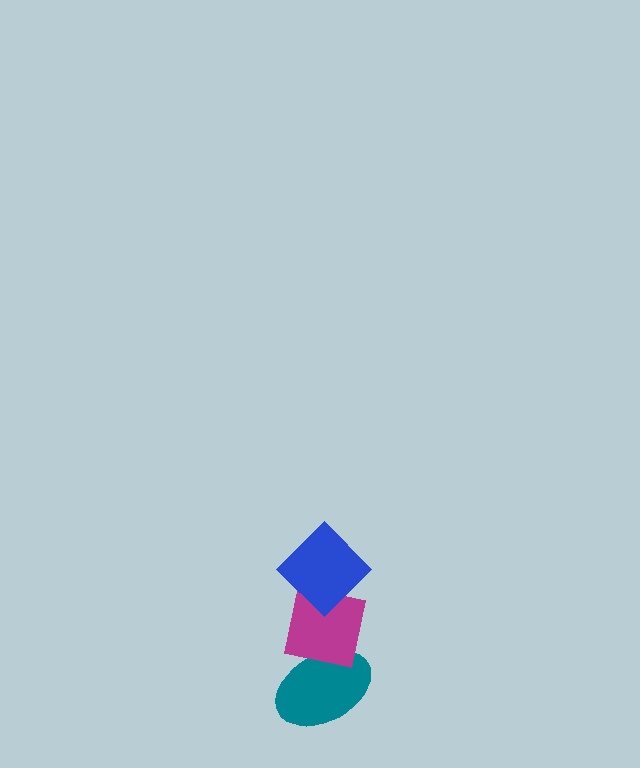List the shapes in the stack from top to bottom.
From top to bottom: the blue diamond, the magenta square, the teal ellipse.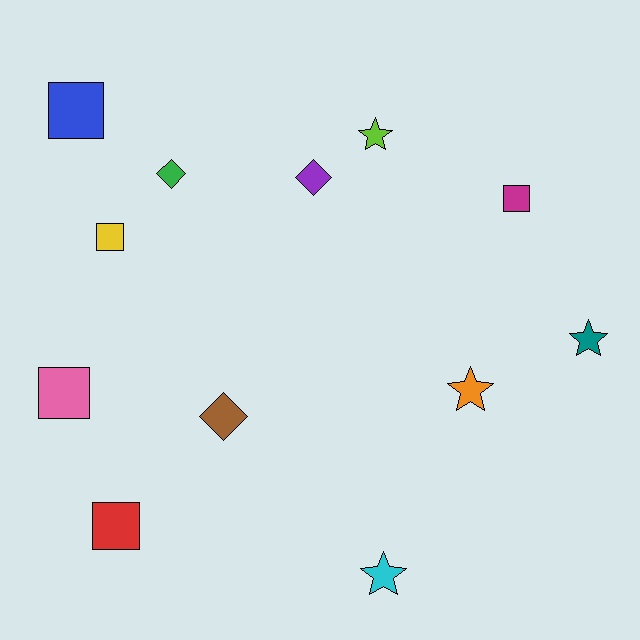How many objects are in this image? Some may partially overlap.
There are 12 objects.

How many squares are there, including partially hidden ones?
There are 5 squares.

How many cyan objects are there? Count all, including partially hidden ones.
There is 1 cyan object.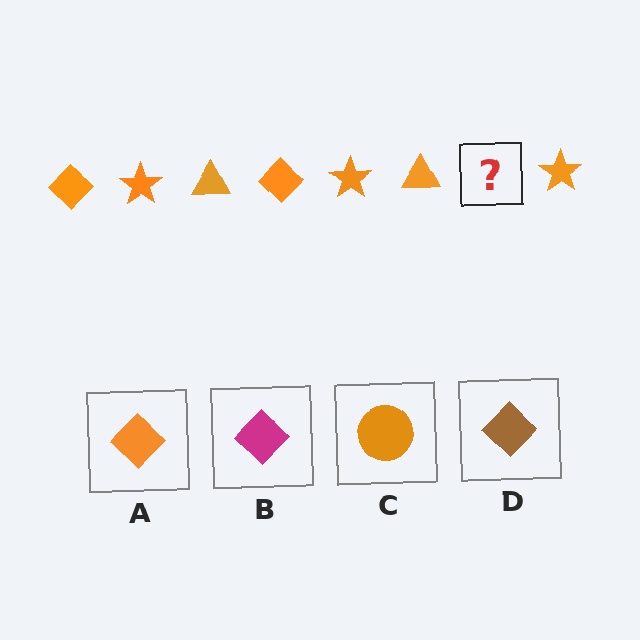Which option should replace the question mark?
Option A.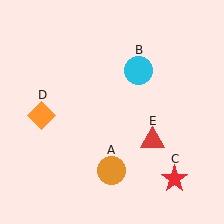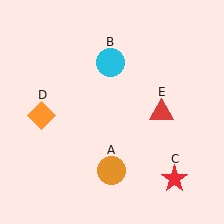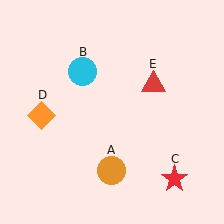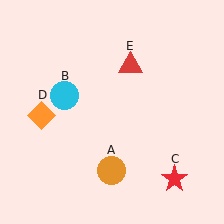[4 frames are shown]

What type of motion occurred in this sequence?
The cyan circle (object B), red triangle (object E) rotated counterclockwise around the center of the scene.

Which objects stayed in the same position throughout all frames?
Orange circle (object A) and red star (object C) and orange diamond (object D) remained stationary.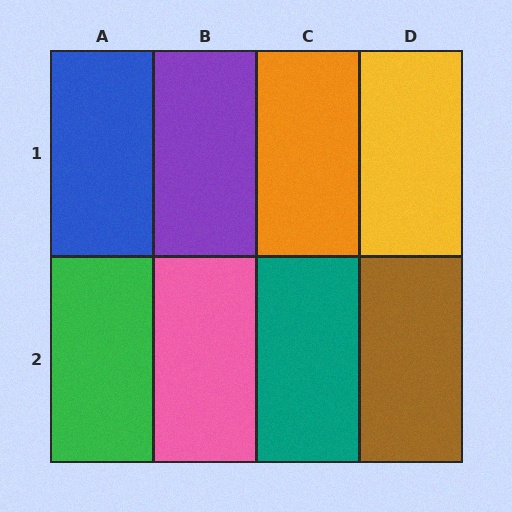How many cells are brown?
1 cell is brown.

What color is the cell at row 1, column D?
Yellow.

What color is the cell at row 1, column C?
Orange.